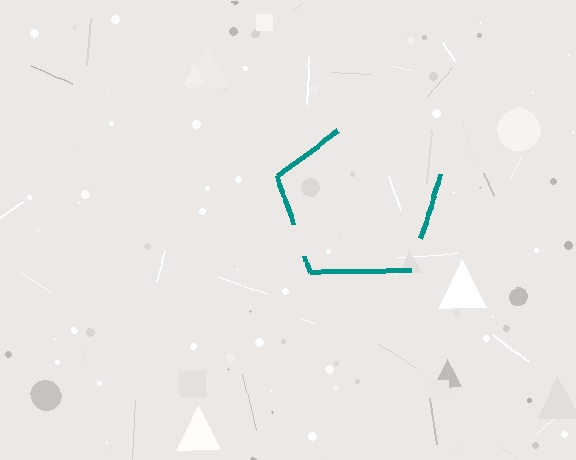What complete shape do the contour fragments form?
The contour fragments form a pentagon.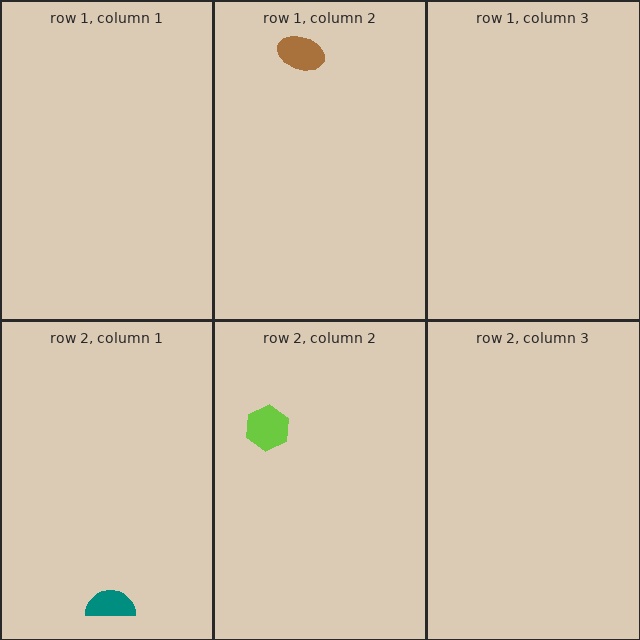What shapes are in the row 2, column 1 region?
The teal semicircle.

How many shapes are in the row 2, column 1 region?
1.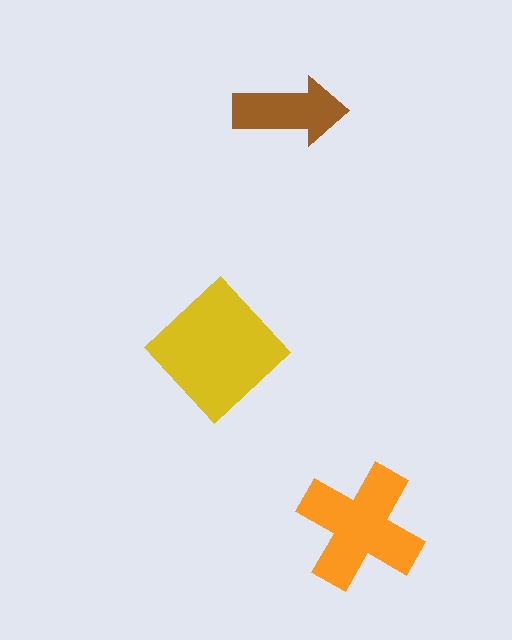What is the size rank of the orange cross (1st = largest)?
2nd.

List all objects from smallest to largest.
The brown arrow, the orange cross, the yellow diamond.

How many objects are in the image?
There are 3 objects in the image.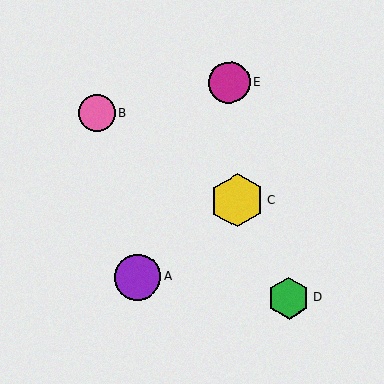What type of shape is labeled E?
Shape E is a magenta circle.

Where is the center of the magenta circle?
The center of the magenta circle is at (229, 82).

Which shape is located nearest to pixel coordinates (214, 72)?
The magenta circle (labeled E) at (229, 82) is nearest to that location.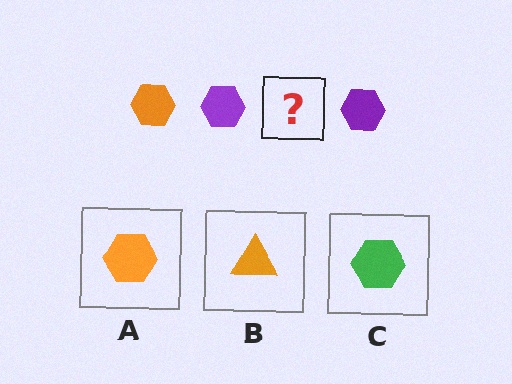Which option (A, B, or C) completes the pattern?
A.